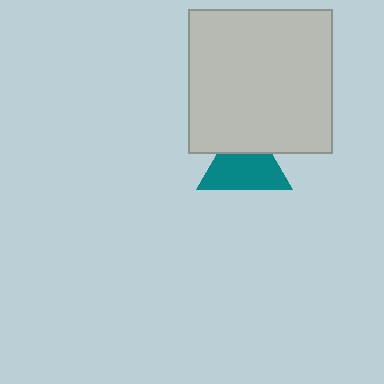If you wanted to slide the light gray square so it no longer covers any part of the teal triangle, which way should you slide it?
Slide it up — that is the most direct way to separate the two shapes.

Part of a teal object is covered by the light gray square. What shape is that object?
It is a triangle.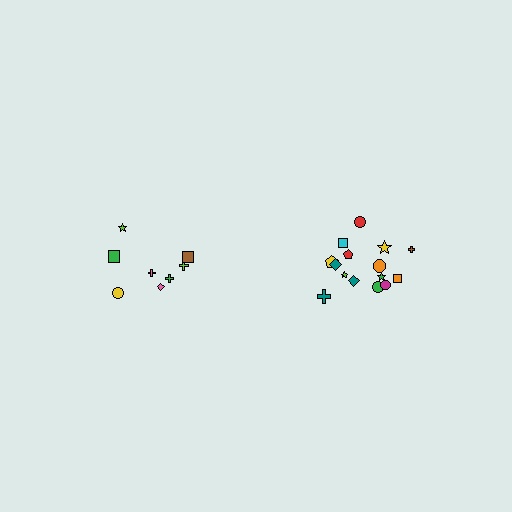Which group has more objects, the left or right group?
The right group.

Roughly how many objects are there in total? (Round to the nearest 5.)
Roughly 25 objects in total.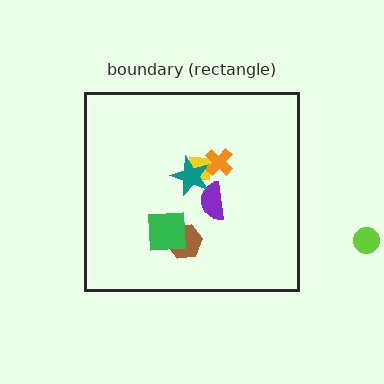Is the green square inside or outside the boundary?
Inside.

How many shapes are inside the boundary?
6 inside, 1 outside.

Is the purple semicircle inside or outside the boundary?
Inside.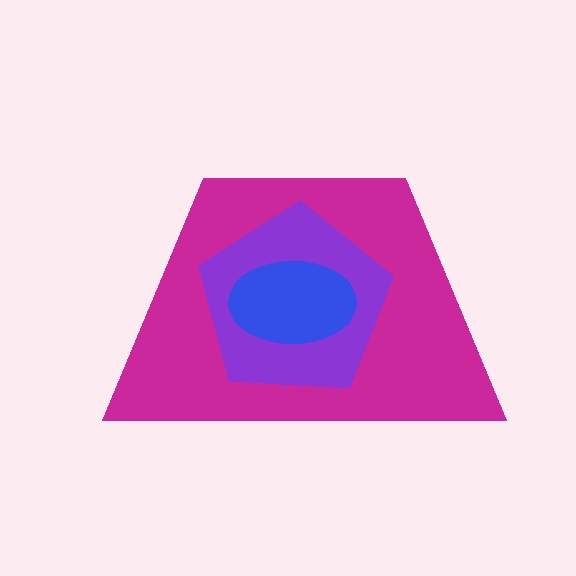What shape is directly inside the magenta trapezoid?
The purple pentagon.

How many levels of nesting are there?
3.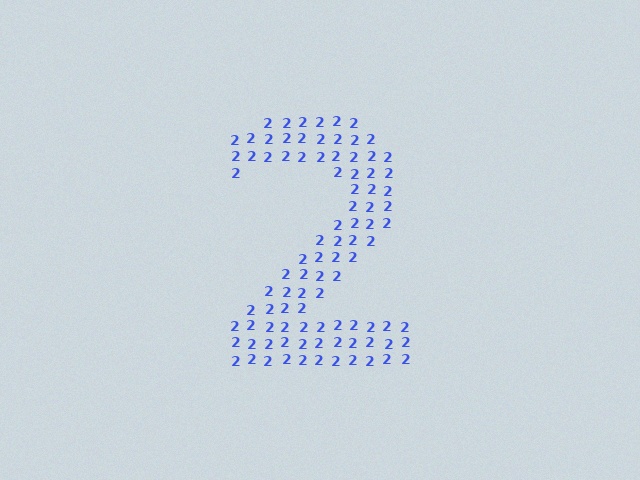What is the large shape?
The large shape is the digit 2.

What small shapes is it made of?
It is made of small digit 2's.